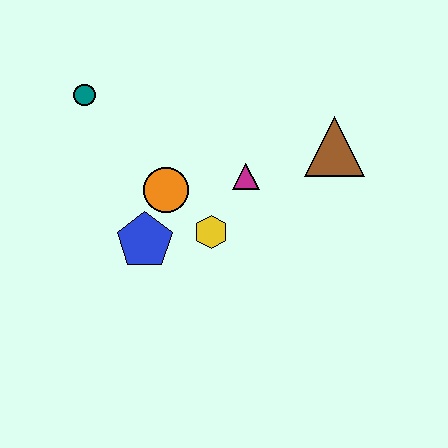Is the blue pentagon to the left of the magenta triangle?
Yes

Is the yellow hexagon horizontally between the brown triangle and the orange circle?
Yes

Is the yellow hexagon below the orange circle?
Yes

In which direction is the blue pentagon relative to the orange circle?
The blue pentagon is below the orange circle.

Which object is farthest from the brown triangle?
The teal circle is farthest from the brown triangle.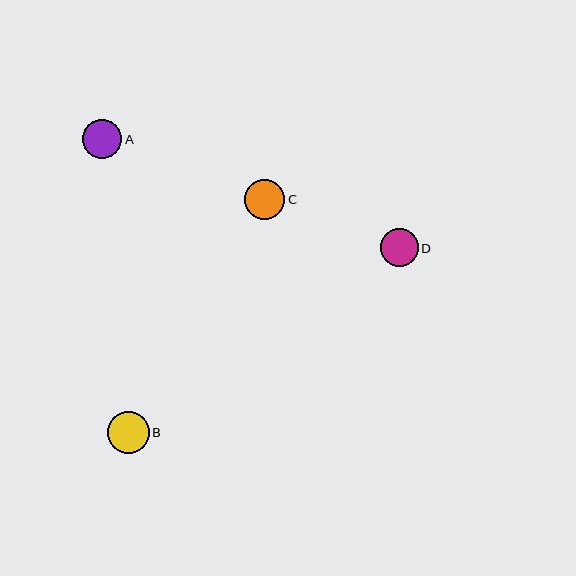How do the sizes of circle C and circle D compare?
Circle C and circle D are approximately the same size.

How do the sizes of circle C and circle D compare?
Circle C and circle D are approximately the same size.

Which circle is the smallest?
Circle D is the smallest with a size of approximately 38 pixels.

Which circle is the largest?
Circle B is the largest with a size of approximately 42 pixels.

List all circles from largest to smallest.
From largest to smallest: B, C, A, D.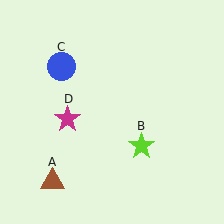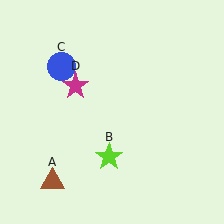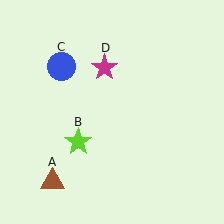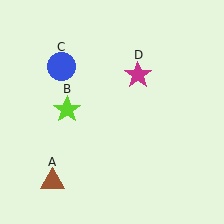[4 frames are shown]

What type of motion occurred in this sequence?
The lime star (object B), magenta star (object D) rotated clockwise around the center of the scene.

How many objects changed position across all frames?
2 objects changed position: lime star (object B), magenta star (object D).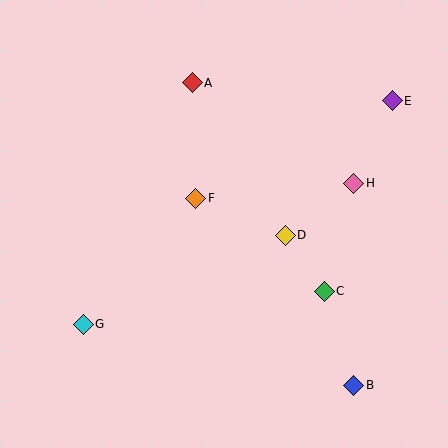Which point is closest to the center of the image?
Point F at (196, 198) is closest to the center.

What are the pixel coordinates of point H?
Point H is at (354, 183).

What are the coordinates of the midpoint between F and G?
The midpoint between F and G is at (139, 261).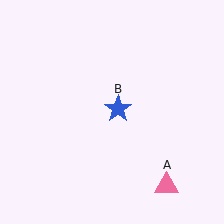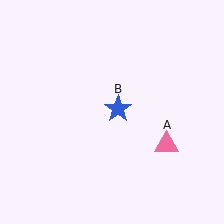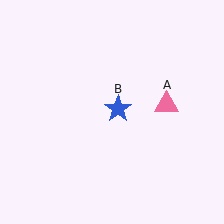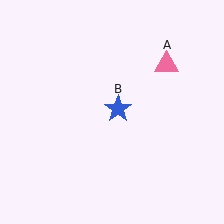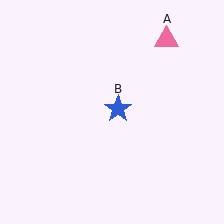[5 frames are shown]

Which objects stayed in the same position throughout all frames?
Blue star (object B) remained stationary.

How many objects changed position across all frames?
1 object changed position: pink triangle (object A).